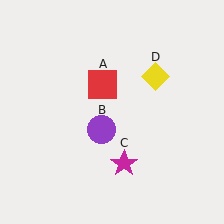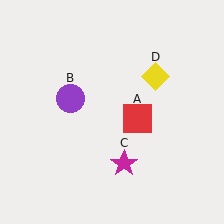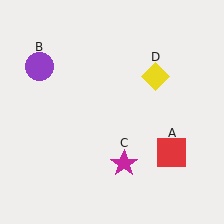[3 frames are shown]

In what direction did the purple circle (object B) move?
The purple circle (object B) moved up and to the left.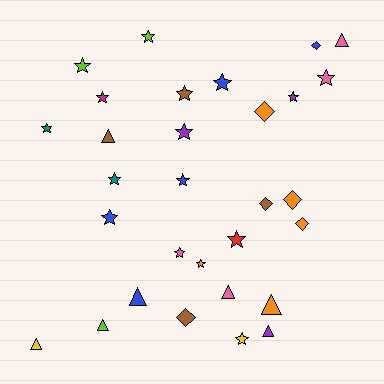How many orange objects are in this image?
There are 5 orange objects.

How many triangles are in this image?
There are 8 triangles.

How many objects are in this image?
There are 30 objects.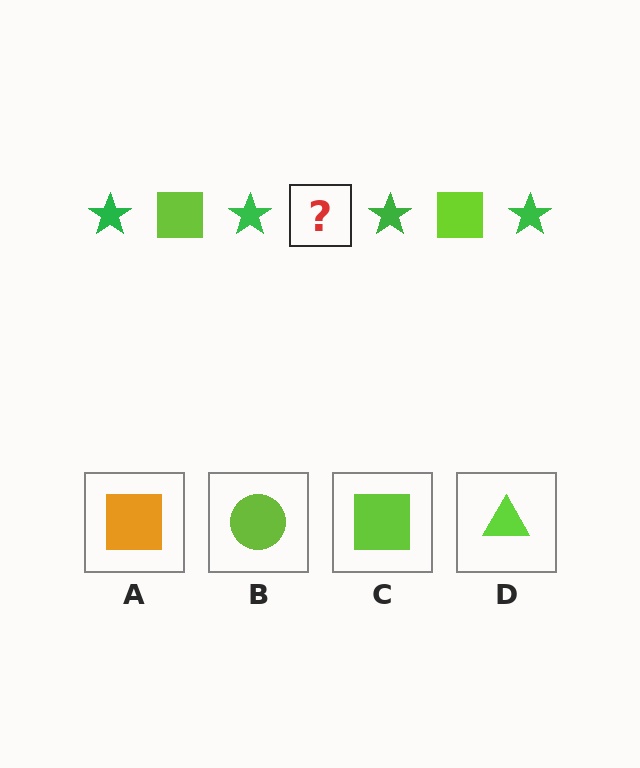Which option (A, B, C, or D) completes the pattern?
C.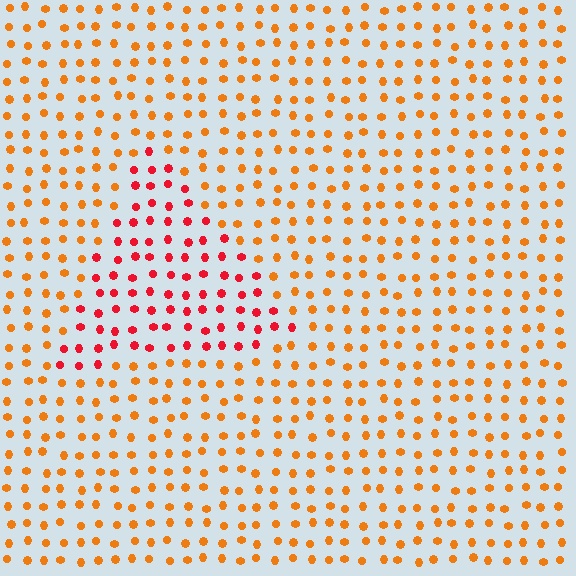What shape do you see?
I see a triangle.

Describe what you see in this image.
The image is filled with small orange elements in a uniform arrangement. A triangle-shaped region is visible where the elements are tinted to a slightly different hue, forming a subtle color boundary.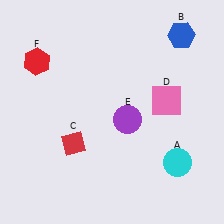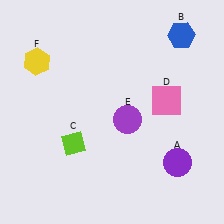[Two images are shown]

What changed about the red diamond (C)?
In Image 1, C is red. In Image 2, it changed to lime.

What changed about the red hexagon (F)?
In Image 1, F is red. In Image 2, it changed to yellow.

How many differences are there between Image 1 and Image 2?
There are 3 differences between the two images.